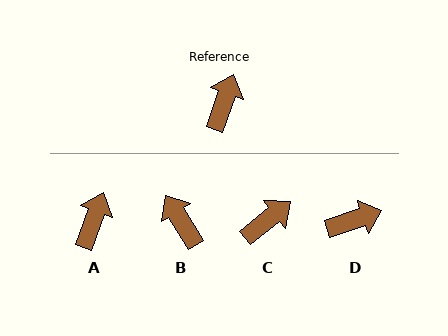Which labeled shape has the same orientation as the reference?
A.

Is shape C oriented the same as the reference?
No, it is off by about 32 degrees.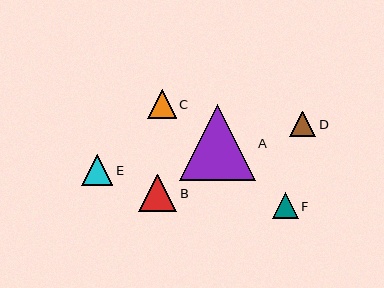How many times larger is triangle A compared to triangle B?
Triangle A is approximately 2.0 times the size of triangle B.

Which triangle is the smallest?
Triangle F is the smallest with a size of approximately 26 pixels.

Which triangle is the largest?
Triangle A is the largest with a size of approximately 76 pixels.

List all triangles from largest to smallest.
From largest to smallest: A, B, E, C, D, F.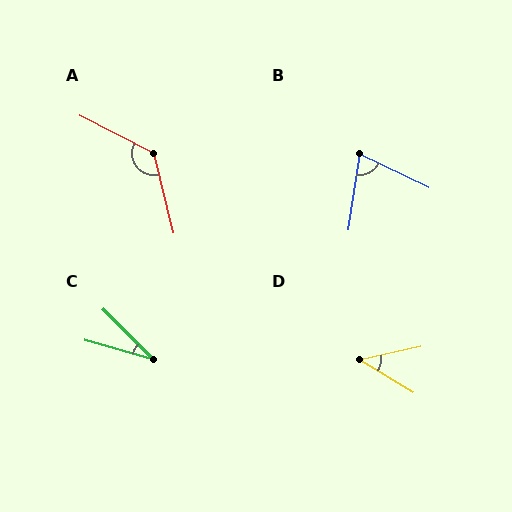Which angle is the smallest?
C, at approximately 29 degrees.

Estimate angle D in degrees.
Approximately 43 degrees.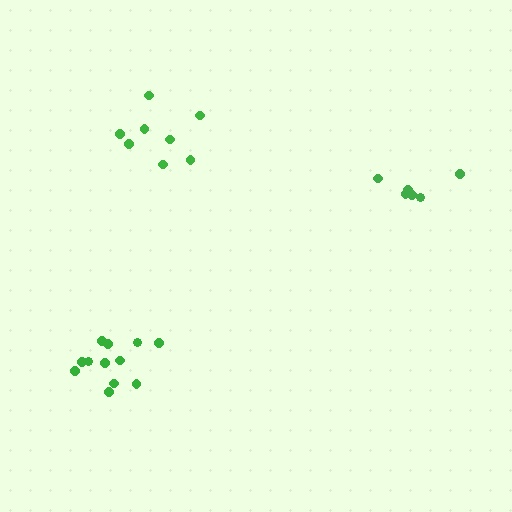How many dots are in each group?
Group 1: 12 dots, Group 2: 6 dots, Group 3: 8 dots (26 total).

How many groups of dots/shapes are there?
There are 3 groups.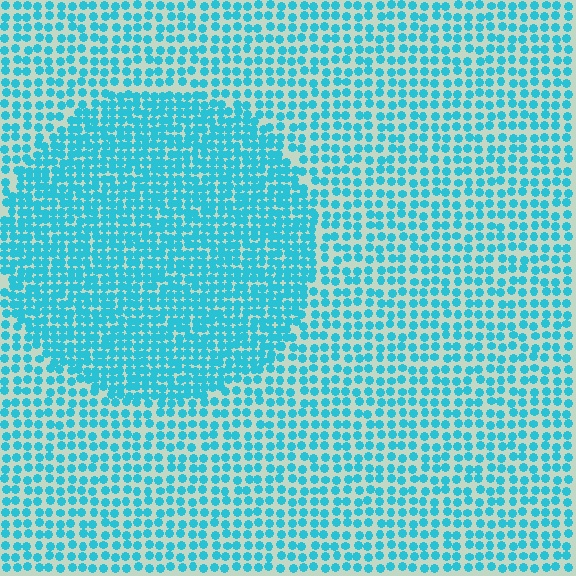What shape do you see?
I see a circle.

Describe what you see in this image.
The image contains small cyan elements arranged at two different densities. A circle-shaped region is visible where the elements are more densely packed than the surrounding area.